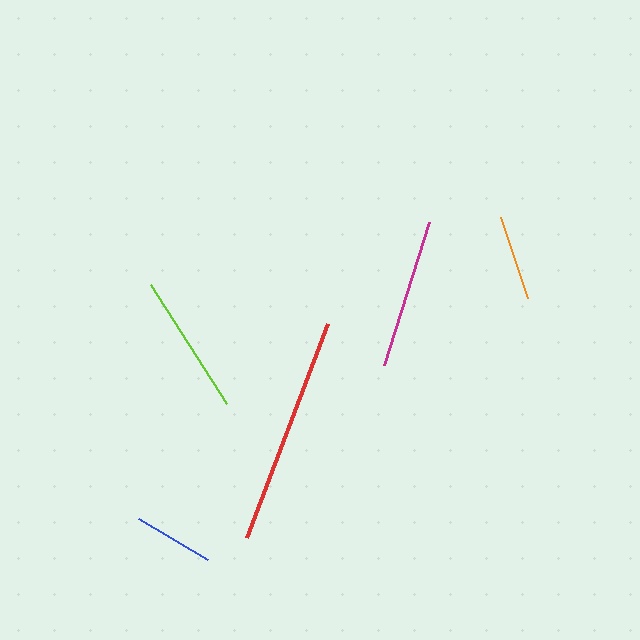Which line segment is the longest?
The red line is the longest at approximately 229 pixels.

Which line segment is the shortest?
The blue line is the shortest at approximately 80 pixels.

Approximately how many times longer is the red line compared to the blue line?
The red line is approximately 2.9 times the length of the blue line.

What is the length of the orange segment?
The orange segment is approximately 85 pixels long.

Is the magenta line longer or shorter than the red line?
The red line is longer than the magenta line.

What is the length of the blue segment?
The blue segment is approximately 80 pixels long.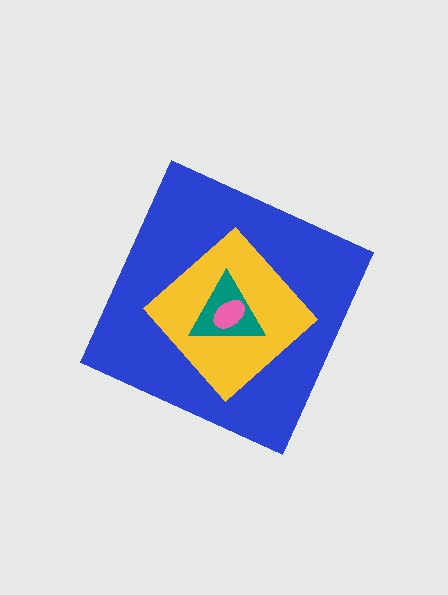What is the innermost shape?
The pink ellipse.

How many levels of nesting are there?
4.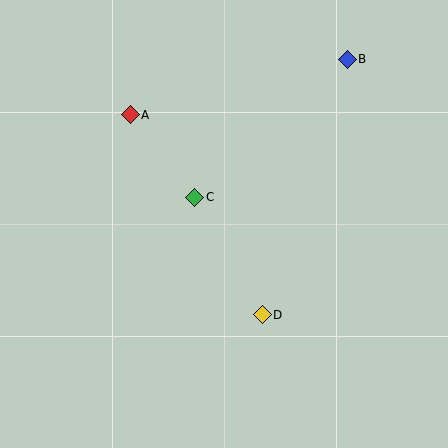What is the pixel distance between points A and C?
The distance between A and C is 105 pixels.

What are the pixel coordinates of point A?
Point A is at (130, 115).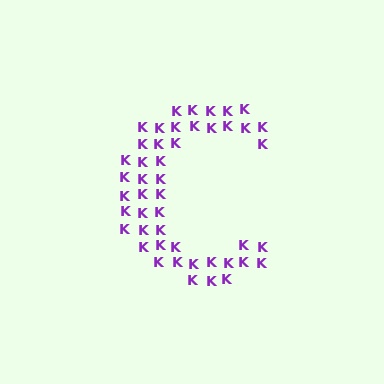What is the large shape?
The large shape is the letter C.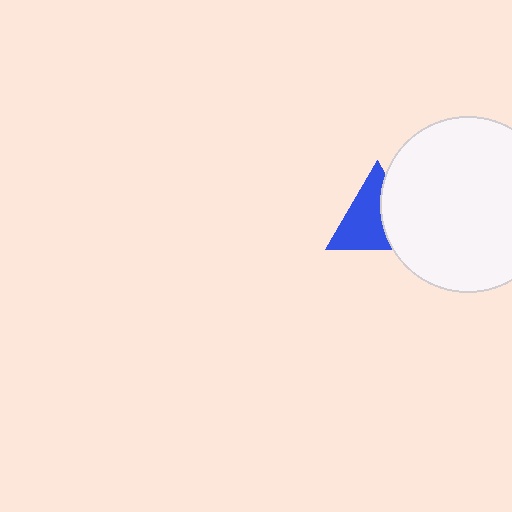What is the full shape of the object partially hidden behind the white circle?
The partially hidden object is a blue triangle.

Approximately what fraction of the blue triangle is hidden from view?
Roughly 39% of the blue triangle is hidden behind the white circle.